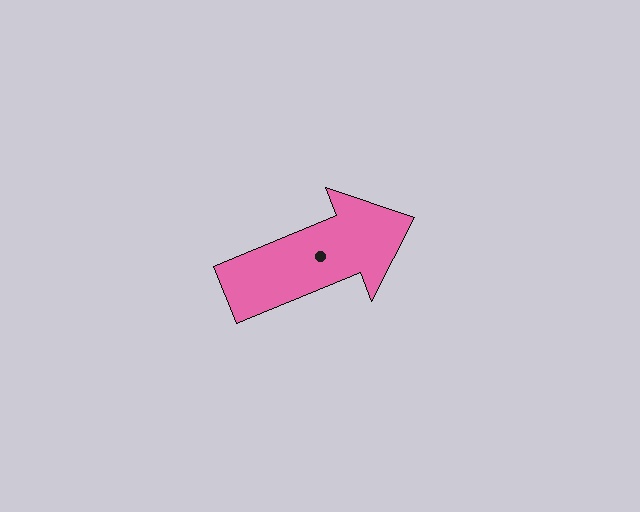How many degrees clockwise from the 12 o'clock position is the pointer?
Approximately 68 degrees.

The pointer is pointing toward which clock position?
Roughly 2 o'clock.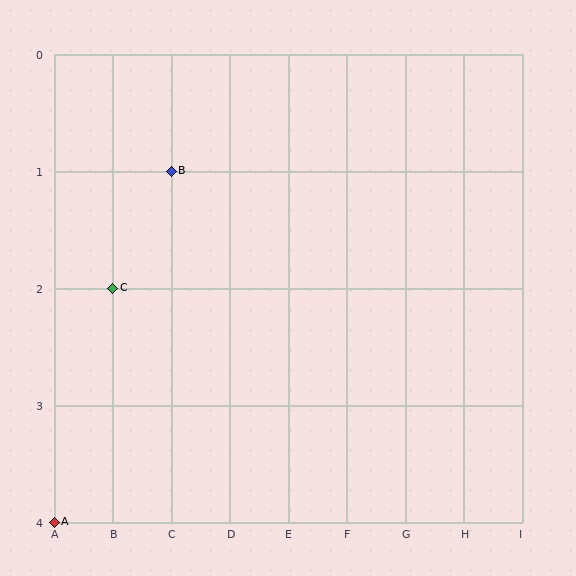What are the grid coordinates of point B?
Point B is at grid coordinates (C, 1).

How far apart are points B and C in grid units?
Points B and C are 1 column and 1 row apart (about 1.4 grid units diagonally).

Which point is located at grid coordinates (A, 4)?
Point A is at (A, 4).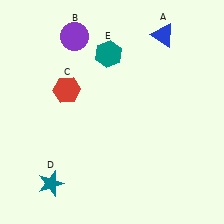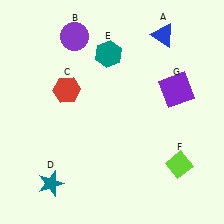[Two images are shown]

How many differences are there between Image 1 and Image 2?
There are 2 differences between the two images.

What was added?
A lime diamond (F), a purple square (G) were added in Image 2.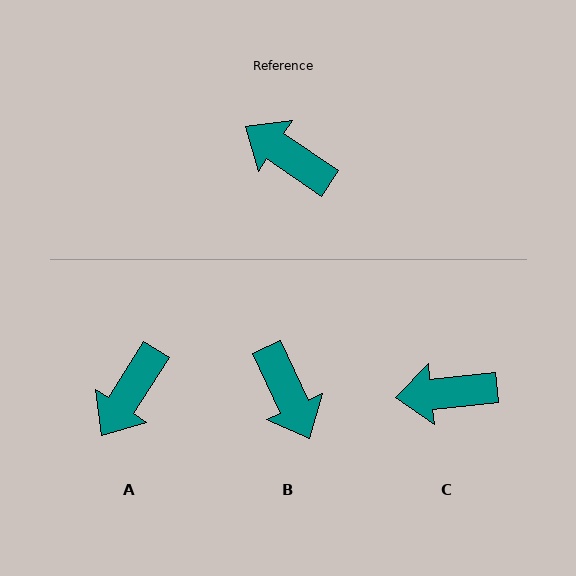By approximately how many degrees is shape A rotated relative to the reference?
Approximately 92 degrees counter-clockwise.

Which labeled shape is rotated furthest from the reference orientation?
B, about 149 degrees away.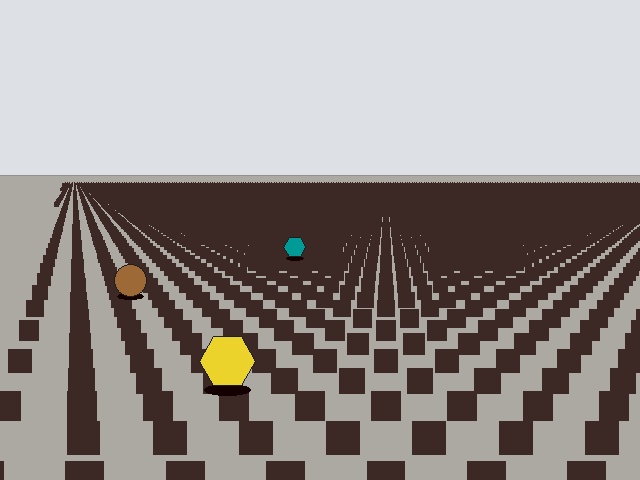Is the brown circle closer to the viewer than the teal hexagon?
Yes. The brown circle is closer — you can tell from the texture gradient: the ground texture is coarser near it.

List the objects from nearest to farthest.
From nearest to farthest: the yellow hexagon, the brown circle, the teal hexagon.